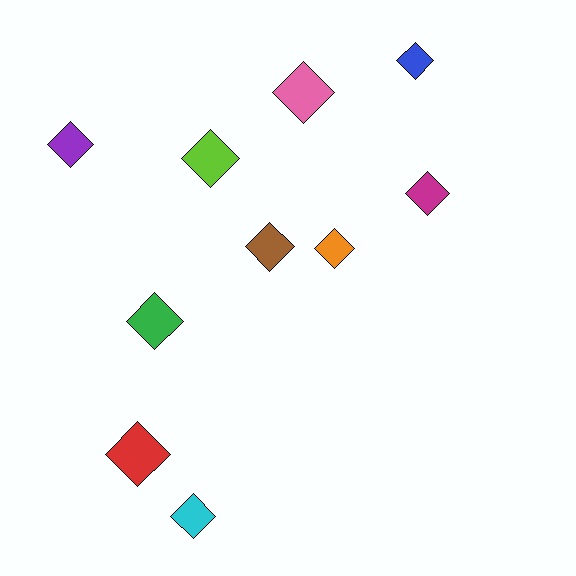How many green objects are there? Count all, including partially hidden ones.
There is 1 green object.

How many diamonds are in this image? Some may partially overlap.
There are 10 diamonds.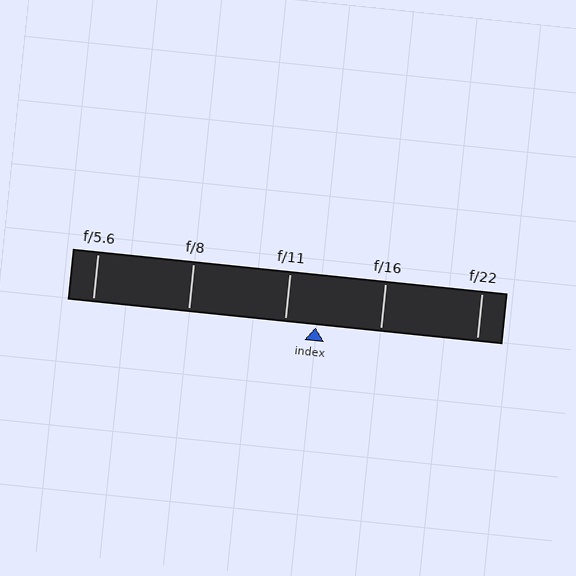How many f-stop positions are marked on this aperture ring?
There are 5 f-stop positions marked.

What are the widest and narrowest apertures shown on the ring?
The widest aperture shown is f/5.6 and the narrowest is f/22.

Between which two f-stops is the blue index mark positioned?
The index mark is between f/11 and f/16.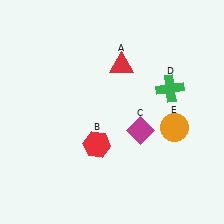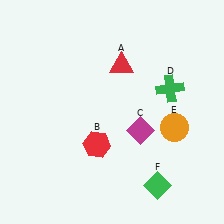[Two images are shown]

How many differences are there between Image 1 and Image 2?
There is 1 difference between the two images.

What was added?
A green diamond (F) was added in Image 2.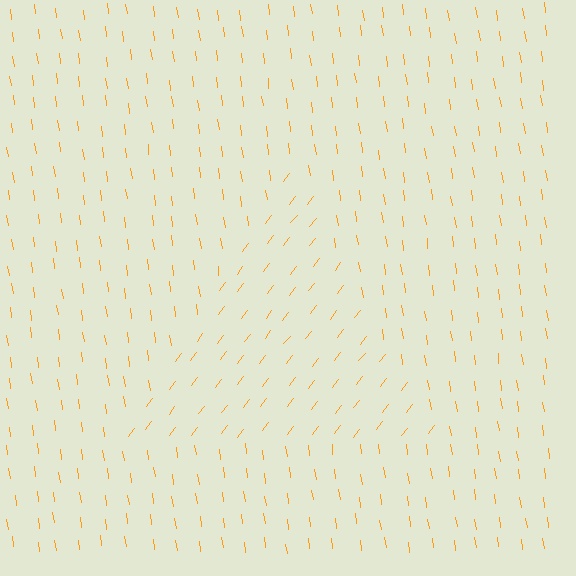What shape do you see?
I see a triangle.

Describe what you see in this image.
The image is filled with small orange line segments. A triangle region in the image has lines oriented differently from the surrounding lines, creating a visible texture boundary.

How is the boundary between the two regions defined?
The boundary is defined purely by a change in line orientation (approximately 45 degrees difference). All lines are the same color and thickness.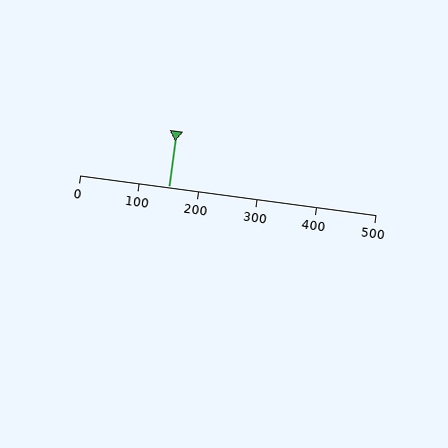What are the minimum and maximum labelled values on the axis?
The axis runs from 0 to 500.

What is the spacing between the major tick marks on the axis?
The major ticks are spaced 100 apart.